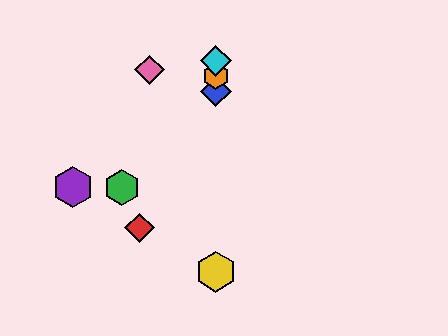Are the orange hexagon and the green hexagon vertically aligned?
No, the orange hexagon is at x≈216 and the green hexagon is at x≈122.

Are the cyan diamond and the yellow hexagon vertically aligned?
Yes, both are at x≈216.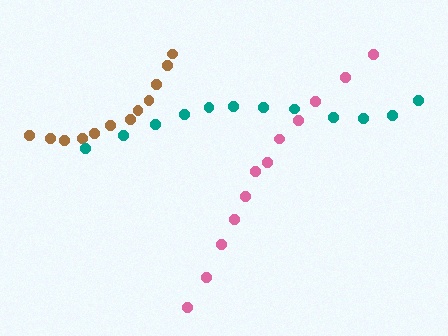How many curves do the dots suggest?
There are 3 distinct paths.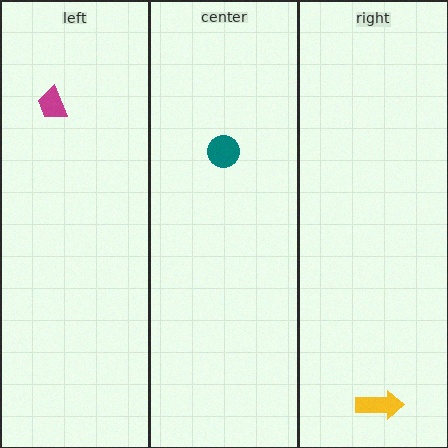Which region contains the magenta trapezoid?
The left region.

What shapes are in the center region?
The teal circle.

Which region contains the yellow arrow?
The right region.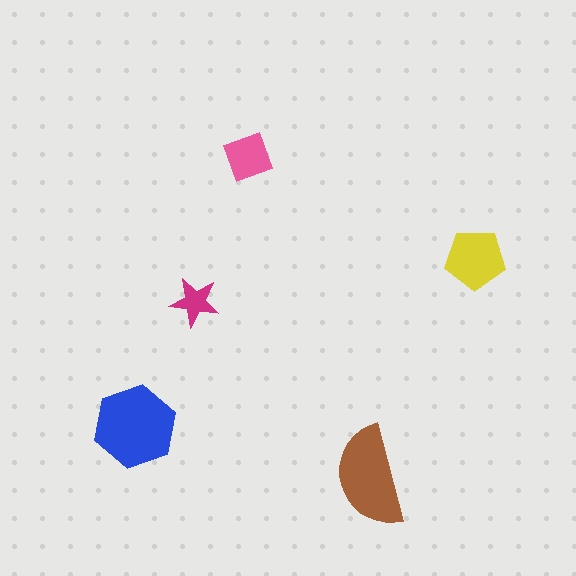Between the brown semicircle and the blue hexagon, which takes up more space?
The blue hexagon.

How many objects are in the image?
There are 5 objects in the image.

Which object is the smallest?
The magenta star.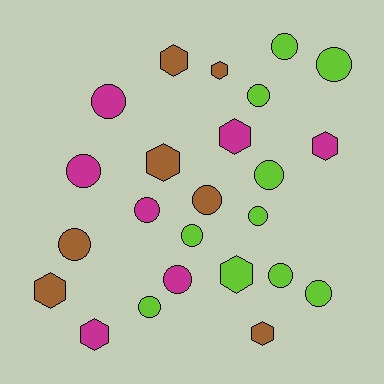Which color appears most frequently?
Lime, with 10 objects.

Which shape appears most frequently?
Circle, with 15 objects.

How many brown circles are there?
There are 2 brown circles.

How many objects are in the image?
There are 24 objects.